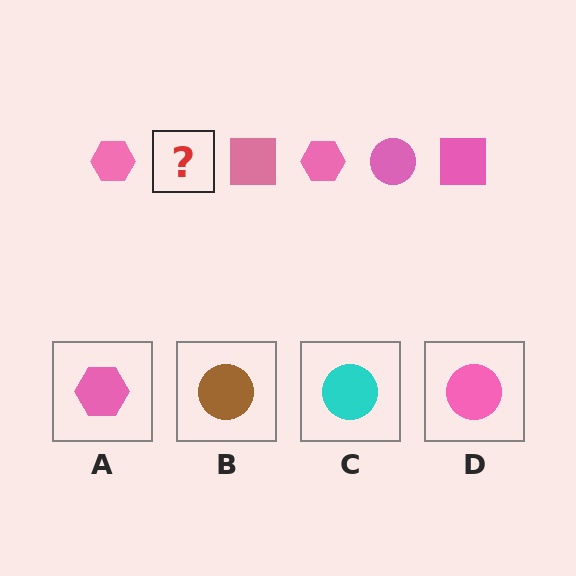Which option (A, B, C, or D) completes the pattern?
D.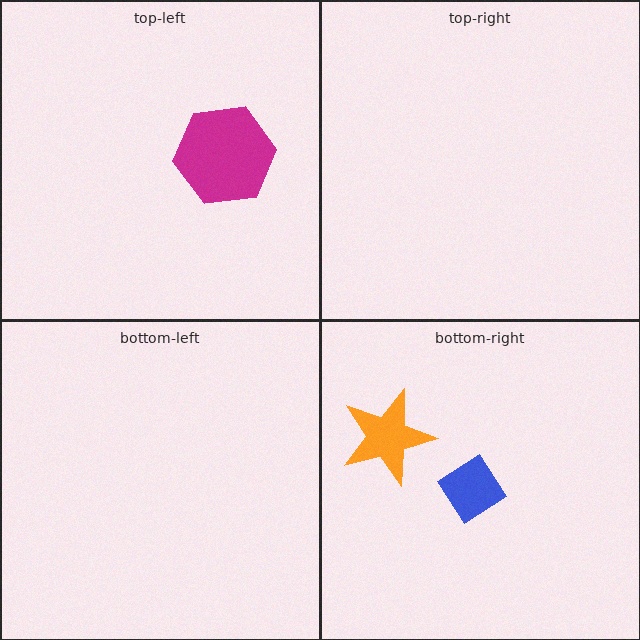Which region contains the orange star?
The bottom-right region.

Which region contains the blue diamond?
The bottom-right region.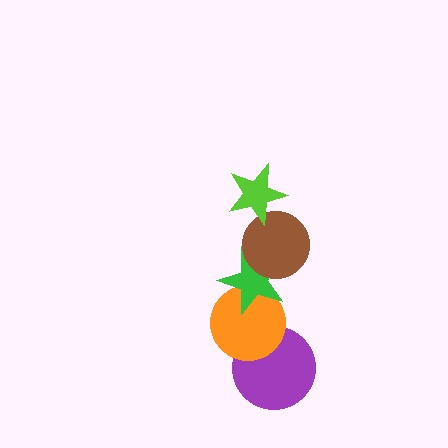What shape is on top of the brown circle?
The lime star is on top of the brown circle.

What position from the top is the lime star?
The lime star is 1st from the top.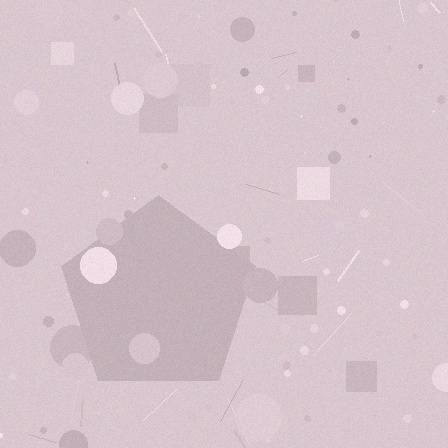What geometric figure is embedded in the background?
A pentagon is embedded in the background.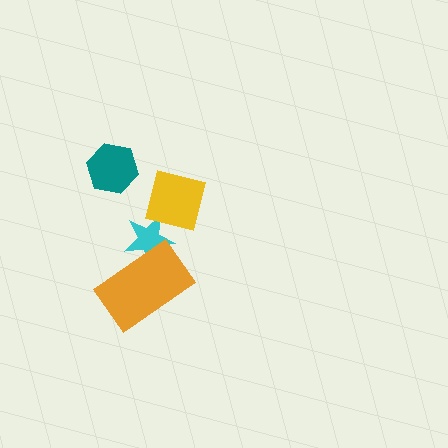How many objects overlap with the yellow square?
1 object overlaps with the yellow square.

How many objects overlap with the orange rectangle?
1 object overlaps with the orange rectangle.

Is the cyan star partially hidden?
Yes, it is partially covered by another shape.